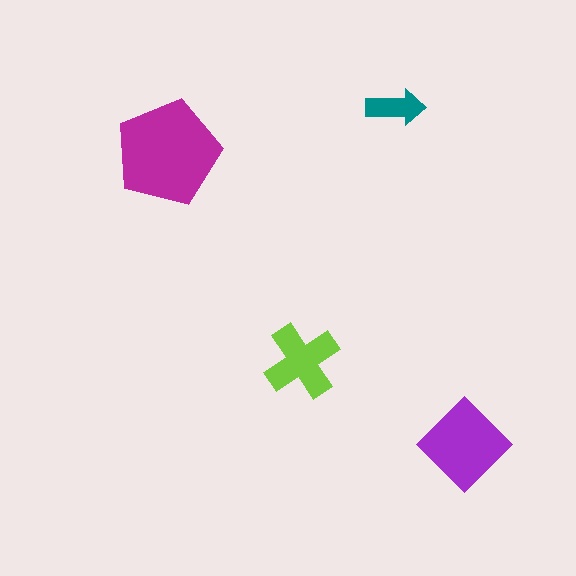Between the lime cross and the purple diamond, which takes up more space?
The purple diamond.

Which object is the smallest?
The teal arrow.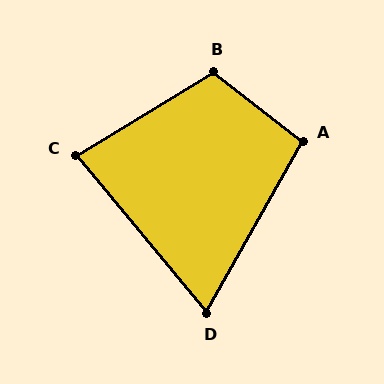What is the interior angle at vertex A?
Approximately 99 degrees (obtuse).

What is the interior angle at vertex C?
Approximately 81 degrees (acute).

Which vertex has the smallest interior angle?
D, at approximately 69 degrees.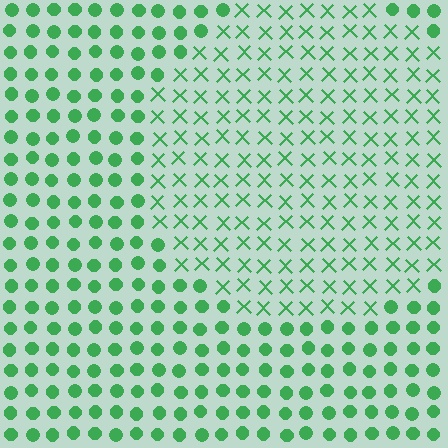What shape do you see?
I see a circle.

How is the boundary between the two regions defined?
The boundary is defined by a change in element shape: X marks inside vs. circles outside. All elements share the same color and spacing.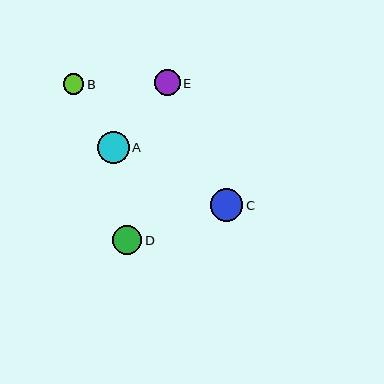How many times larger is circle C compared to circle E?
Circle C is approximately 1.3 times the size of circle E.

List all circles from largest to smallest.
From largest to smallest: C, A, D, E, B.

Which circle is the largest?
Circle C is the largest with a size of approximately 33 pixels.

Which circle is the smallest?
Circle B is the smallest with a size of approximately 21 pixels.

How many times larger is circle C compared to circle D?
Circle C is approximately 1.1 times the size of circle D.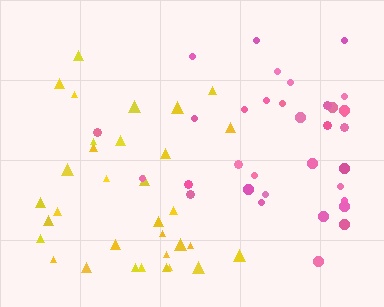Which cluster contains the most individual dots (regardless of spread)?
Pink (34).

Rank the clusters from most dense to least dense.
yellow, pink.